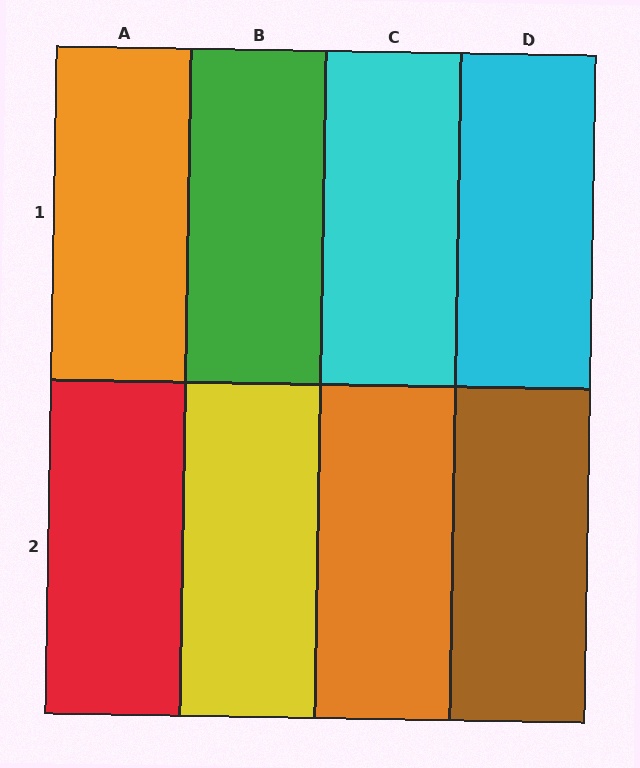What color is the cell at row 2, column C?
Orange.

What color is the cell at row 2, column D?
Brown.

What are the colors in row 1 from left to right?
Orange, green, cyan, cyan.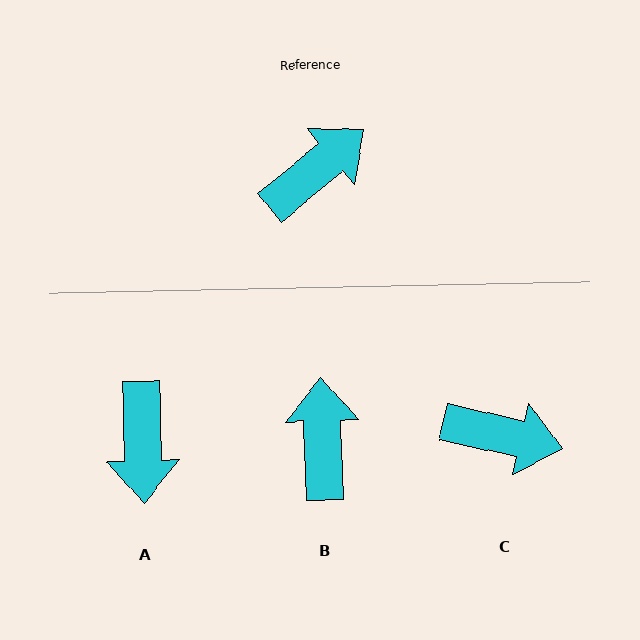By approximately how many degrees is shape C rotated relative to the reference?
Approximately 52 degrees clockwise.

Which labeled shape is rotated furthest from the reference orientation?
A, about 128 degrees away.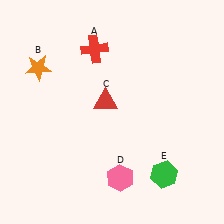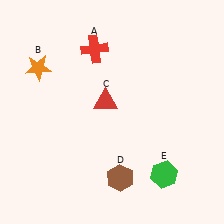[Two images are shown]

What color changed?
The hexagon (D) changed from pink in Image 1 to brown in Image 2.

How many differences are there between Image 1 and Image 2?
There is 1 difference between the two images.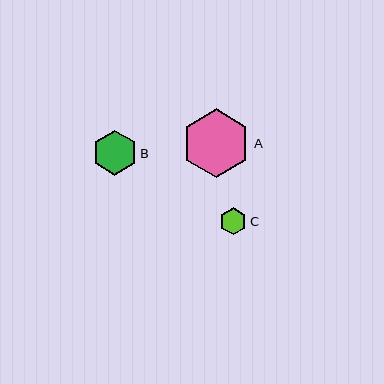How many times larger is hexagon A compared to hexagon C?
Hexagon A is approximately 2.6 times the size of hexagon C.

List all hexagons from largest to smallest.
From largest to smallest: A, B, C.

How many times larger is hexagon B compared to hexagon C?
Hexagon B is approximately 1.7 times the size of hexagon C.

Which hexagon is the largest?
Hexagon A is the largest with a size of approximately 69 pixels.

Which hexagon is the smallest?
Hexagon C is the smallest with a size of approximately 27 pixels.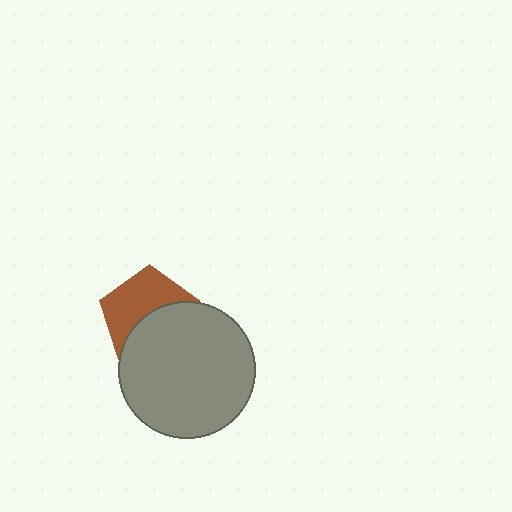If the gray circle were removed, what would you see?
You would see the complete brown pentagon.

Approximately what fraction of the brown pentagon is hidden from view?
Roughly 48% of the brown pentagon is hidden behind the gray circle.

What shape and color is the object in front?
The object in front is a gray circle.